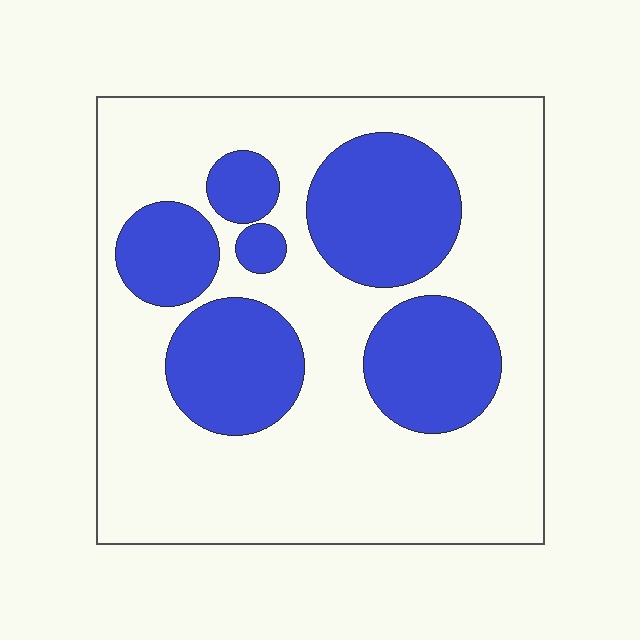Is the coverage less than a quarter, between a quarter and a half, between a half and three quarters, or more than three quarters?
Between a quarter and a half.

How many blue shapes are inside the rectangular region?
6.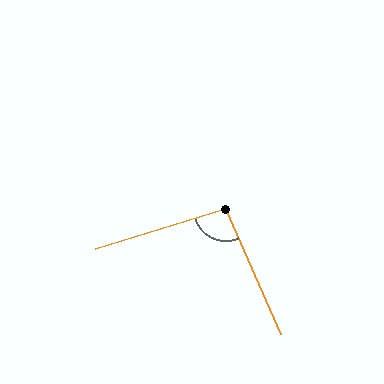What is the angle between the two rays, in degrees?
Approximately 96 degrees.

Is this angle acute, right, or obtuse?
It is obtuse.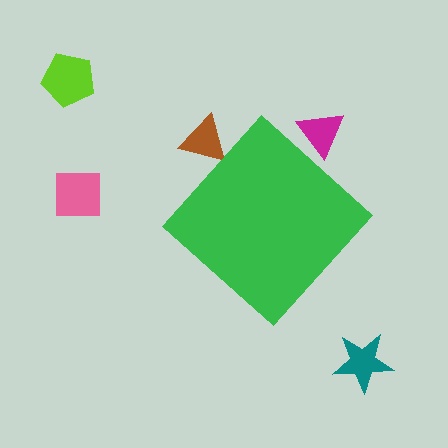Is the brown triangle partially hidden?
Yes, the brown triangle is partially hidden behind the green diamond.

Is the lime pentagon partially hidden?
No, the lime pentagon is fully visible.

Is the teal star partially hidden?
No, the teal star is fully visible.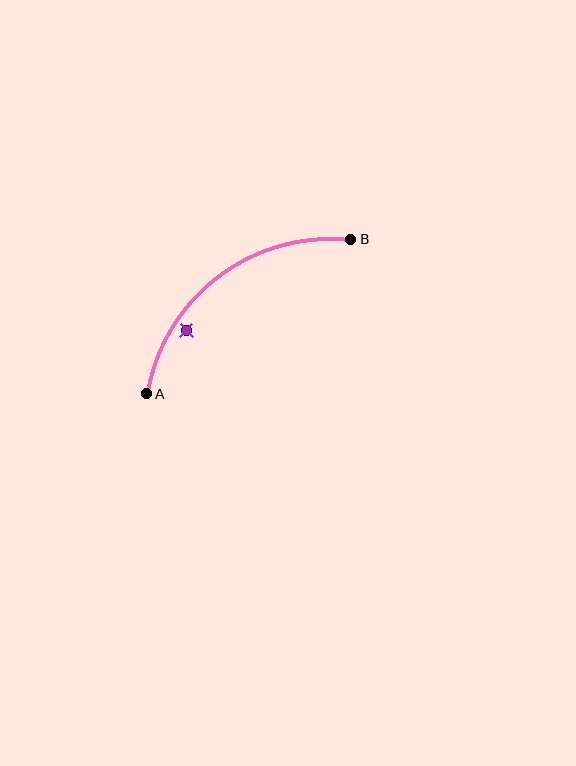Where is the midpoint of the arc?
The arc midpoint is the point on the curve farthest from the straight line joining A and B. It sits above and to the left of that line.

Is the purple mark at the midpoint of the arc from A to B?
No — the purple mark does not lie on the arc at all. It sits slightly inside the curve.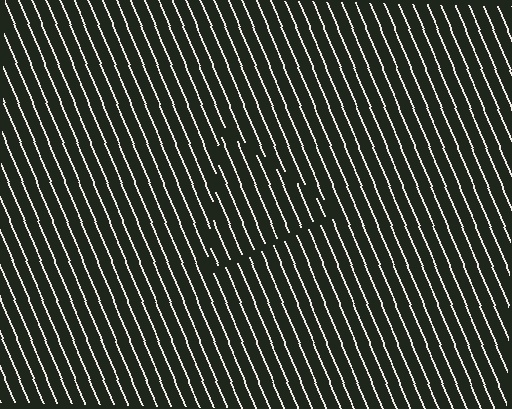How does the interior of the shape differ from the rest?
The interior of the shape contains the same grating, shifted by half a period — the contour is defined by the phase discontinuity where line-ends from the inner and outer gratings abut.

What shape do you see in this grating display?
An illusory triangle. The interior of the shape contains the same grating, shifted by half a period — the contour is defined by the phase discontinuity where line-ends from the inner and outer gratings abut.